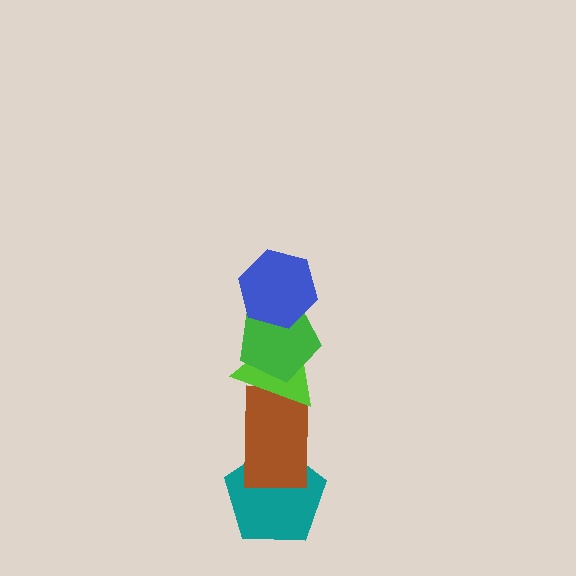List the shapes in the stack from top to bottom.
From top to bottom: the blue hexagon, the green pentagon, the lime triangle, the brown rectangle, the teal pentagon.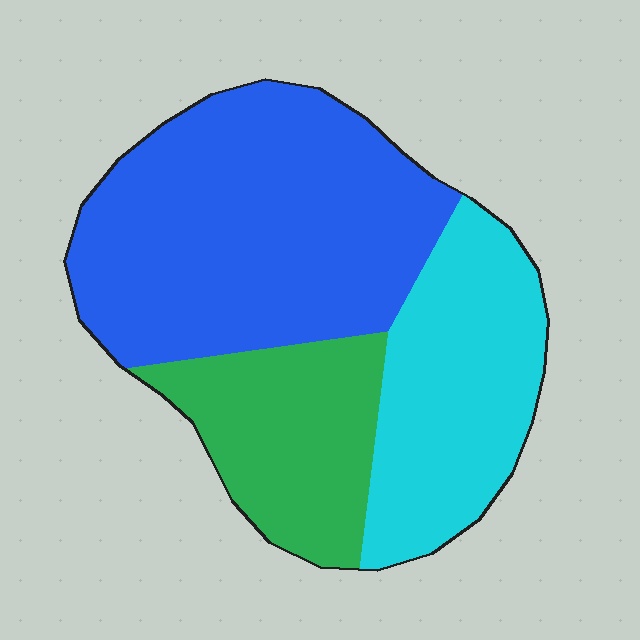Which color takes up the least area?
Green, at roughly 20%.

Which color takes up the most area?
Blue, at roughly 50%.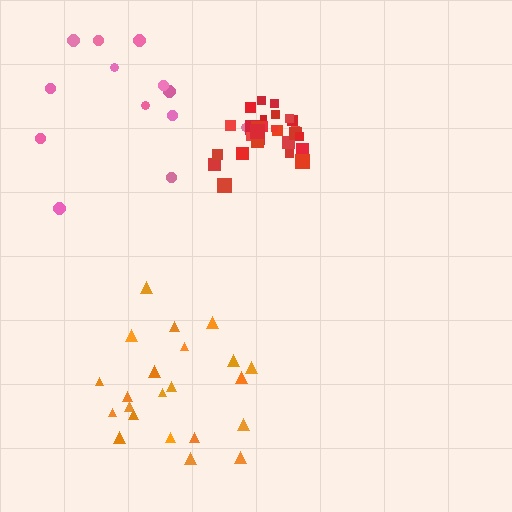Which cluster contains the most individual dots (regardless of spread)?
Red (31).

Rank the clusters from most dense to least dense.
red, orange, pink.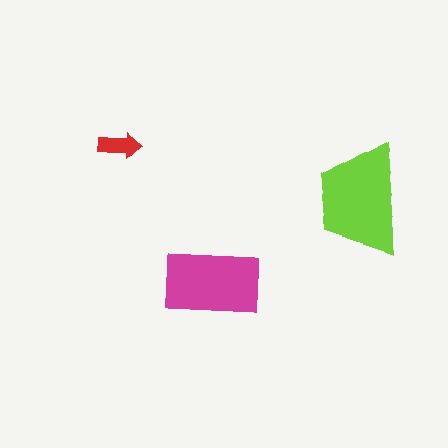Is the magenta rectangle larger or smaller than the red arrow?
Larger.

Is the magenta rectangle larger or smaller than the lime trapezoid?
Smaller.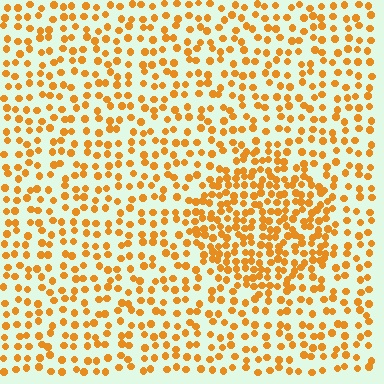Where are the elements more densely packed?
The elements are more densely packed inside the circle boundary.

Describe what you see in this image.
The image contains small orange elements arranged at two different densities. A circle-shaped region is visible where the elements are more densely packed than the surrounding area.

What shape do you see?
I see a circle.